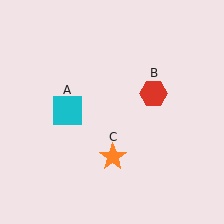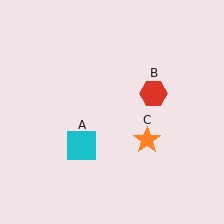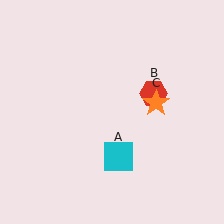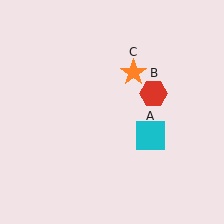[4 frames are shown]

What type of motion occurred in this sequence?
The cyan square (object A), orange star (object C) rotated counterclockwise around the center of the scene.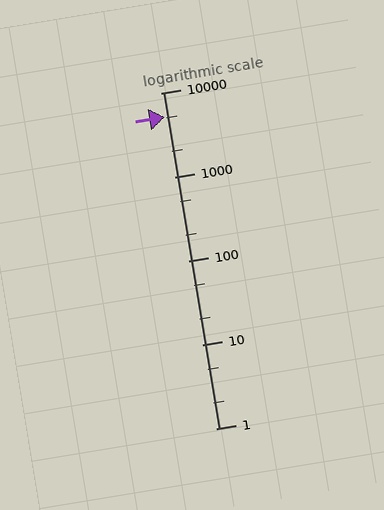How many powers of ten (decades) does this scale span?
The scale spans 4 decades, from 1 to 10000.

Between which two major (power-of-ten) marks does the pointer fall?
The pointer is between 1000 and 10000.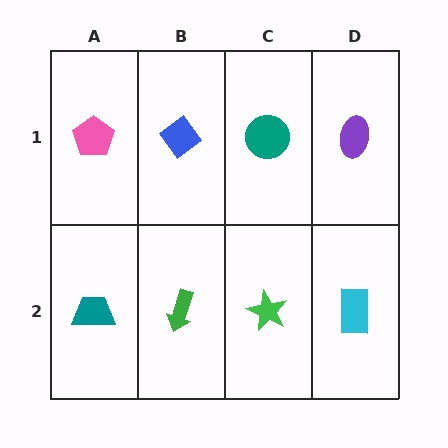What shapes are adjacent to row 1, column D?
A cyan rectangle (row 2, column D), a teal circle (row 1, column C).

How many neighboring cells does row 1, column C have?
3.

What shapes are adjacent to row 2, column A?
A pink pentagon (row 1, column A), a green arrow (row 2, column B).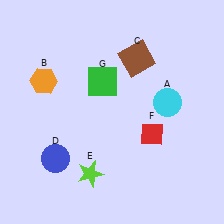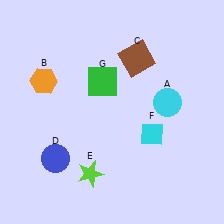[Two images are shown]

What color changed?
The diamond (F) changed from red in Image 1 to cyan in Image 2.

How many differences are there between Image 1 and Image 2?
There is 1 difference between the two images.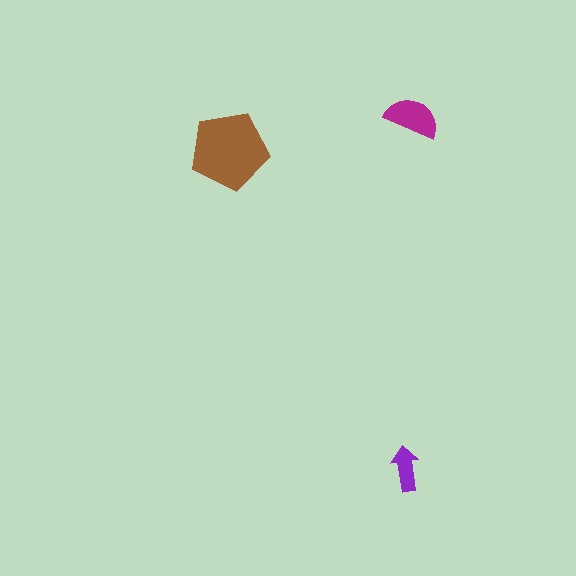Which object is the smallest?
The purple arrow.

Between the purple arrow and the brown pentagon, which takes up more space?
The brown pentagon.